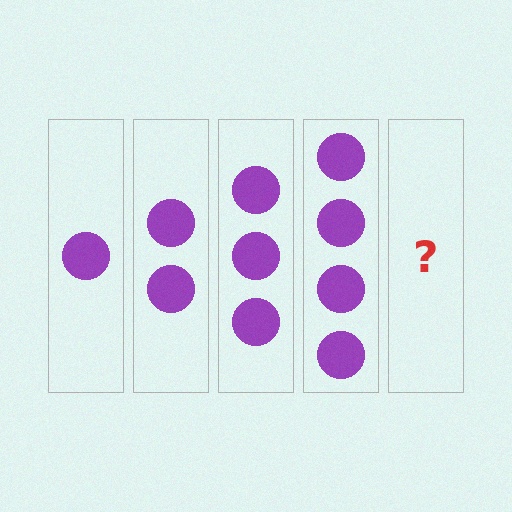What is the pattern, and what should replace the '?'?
The pattern is that each step adds one more circle. The '?' should be 5 circles.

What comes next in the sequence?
The next element should be 5 circles.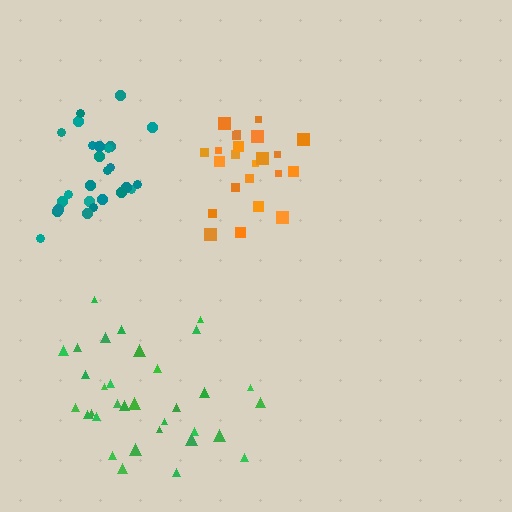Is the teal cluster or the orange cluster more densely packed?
Teal.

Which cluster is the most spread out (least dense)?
Green.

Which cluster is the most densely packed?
Teal.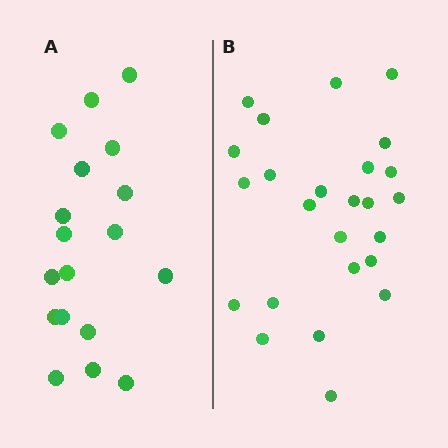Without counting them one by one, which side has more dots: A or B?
Region B (the right region) has more dots.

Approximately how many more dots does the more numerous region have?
Region B has roughly 8 or so more dots than region A.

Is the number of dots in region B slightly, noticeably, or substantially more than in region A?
Region B has noticeably more, but not dramatically so. The ratio is roughly 1.4 to 1.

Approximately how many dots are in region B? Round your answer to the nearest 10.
About 20 dots. (The exact count is 25, which rounds to 20.)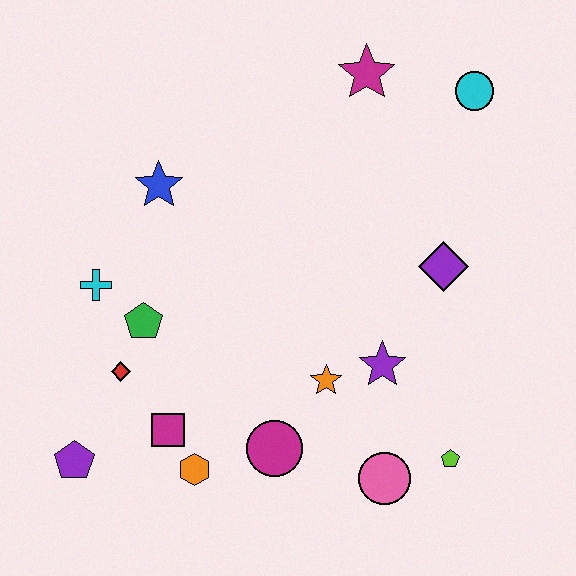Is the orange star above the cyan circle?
No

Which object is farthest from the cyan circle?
The purple pentagon is farthest from the cyan circle.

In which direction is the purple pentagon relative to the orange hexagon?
The purple pentagon is to the left of the orange hexagon.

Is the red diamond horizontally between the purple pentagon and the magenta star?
Yes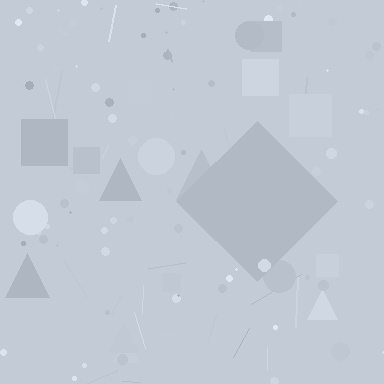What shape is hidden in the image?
A diamond is hidden in the image.